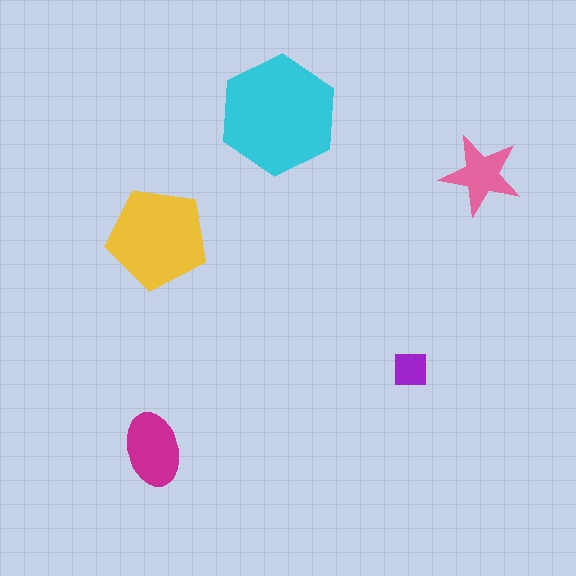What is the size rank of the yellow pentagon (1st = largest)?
2nd.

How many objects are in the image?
There are 5 objects in the image.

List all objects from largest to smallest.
The cyan hexagon, the yellow pentagon, the magenta ellipse, the pink star, the purple square.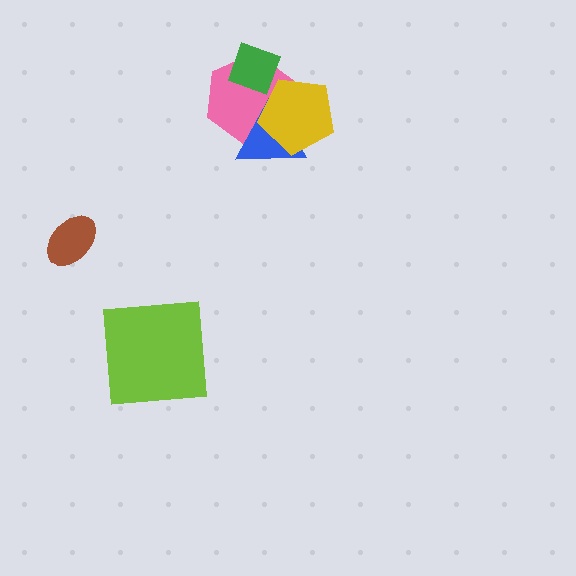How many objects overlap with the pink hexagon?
3 objects overlap with the pink hexagon.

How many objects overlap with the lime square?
0 objects overlap with the lime square.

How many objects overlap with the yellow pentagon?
2 objects overlap with the yellow pentagon.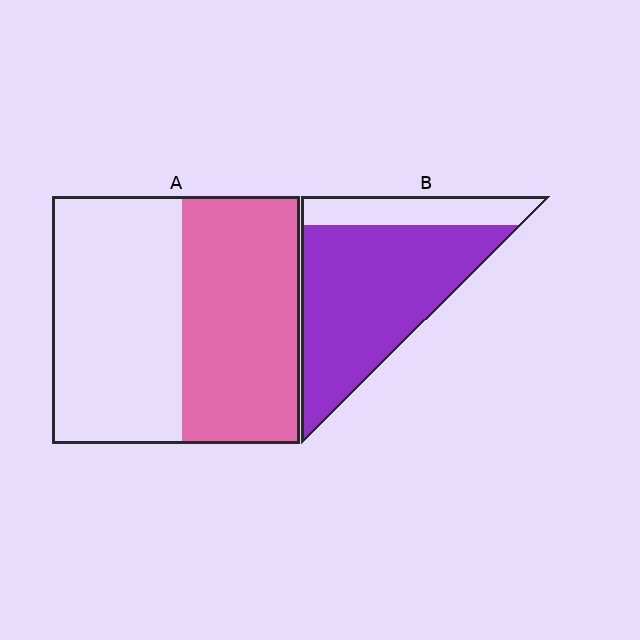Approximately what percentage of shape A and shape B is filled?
A is approximately 50% and B is approximately 80%.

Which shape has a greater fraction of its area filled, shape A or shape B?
Shape B.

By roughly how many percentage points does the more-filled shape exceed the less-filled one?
By roughly 30 percentage points (B over A).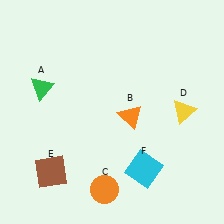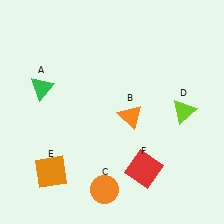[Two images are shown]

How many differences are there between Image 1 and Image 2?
There are 3 differences between the two images.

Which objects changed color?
D changed from yellow to lime. E changed from brown to orange. F changed from cyan to red.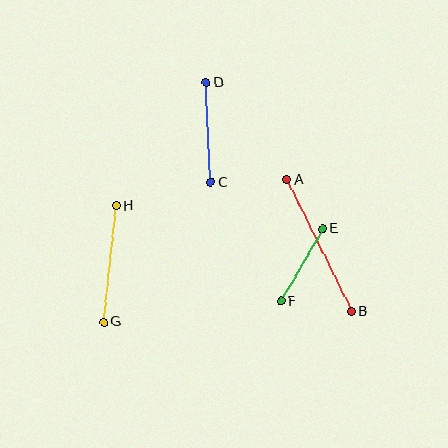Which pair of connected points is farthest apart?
Points A and B are farthest apart.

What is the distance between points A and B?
The distance is approximately 147 pixels.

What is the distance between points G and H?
The distance is approximately 117 pixels.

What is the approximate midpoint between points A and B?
The midpoint is at approximately (319, 246) pixels.